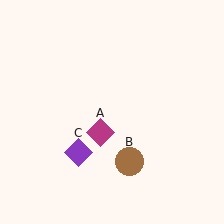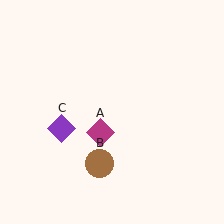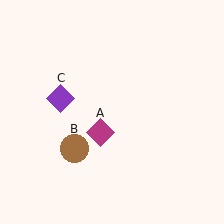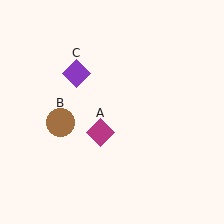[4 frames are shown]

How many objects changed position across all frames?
2 objects changed position: brown circle (object B), purple diamond (object C).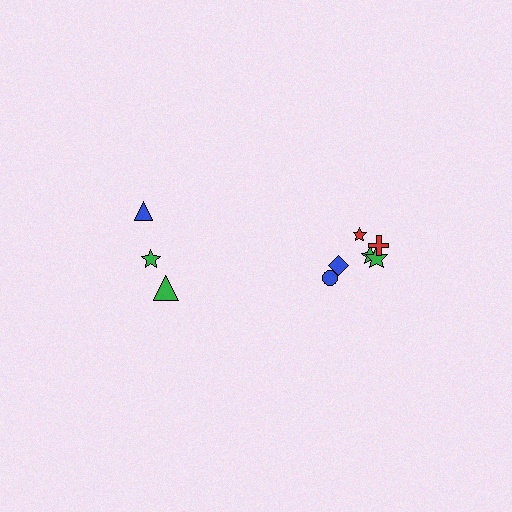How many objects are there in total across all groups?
There are 9 objects.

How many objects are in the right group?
There are 6 objects.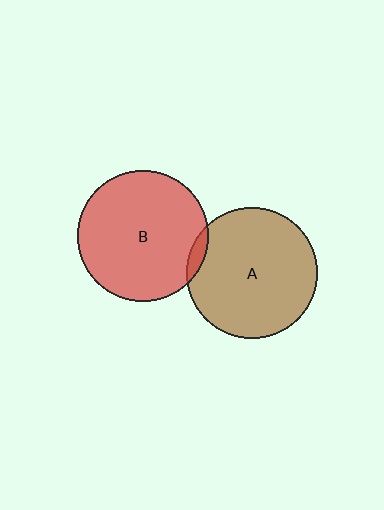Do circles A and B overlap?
Yes.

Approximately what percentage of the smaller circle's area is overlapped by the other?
Approximately 5%.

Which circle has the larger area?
Circle A (brown).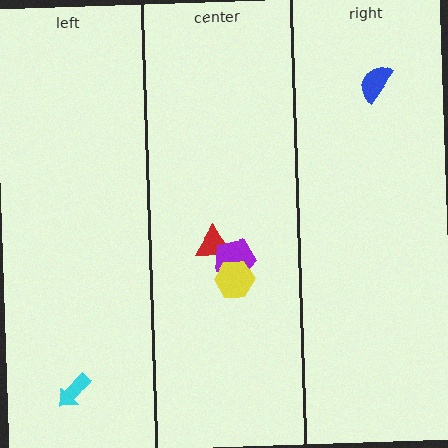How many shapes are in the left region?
1.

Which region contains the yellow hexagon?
The center region.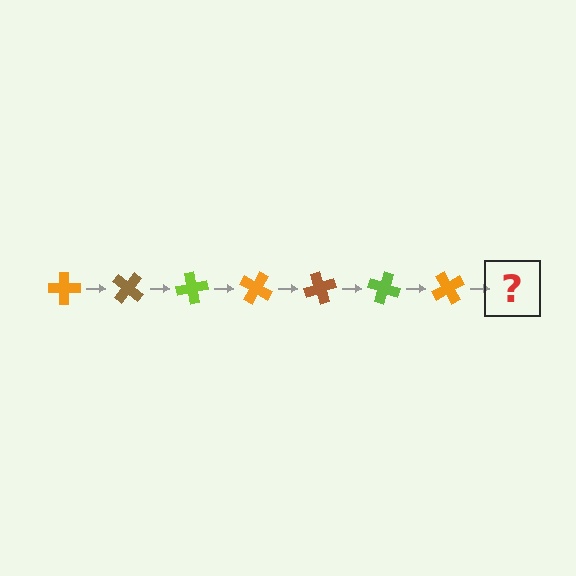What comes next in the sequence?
The next element should be a brown cross, rotated 280 degrees from the start.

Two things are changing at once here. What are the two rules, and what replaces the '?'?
The two rules are that it rotates 40 degrees each step and the color cycles through orange, brown, and lime. The '?' should be a brown cross, rotated 280 degrees from the start.